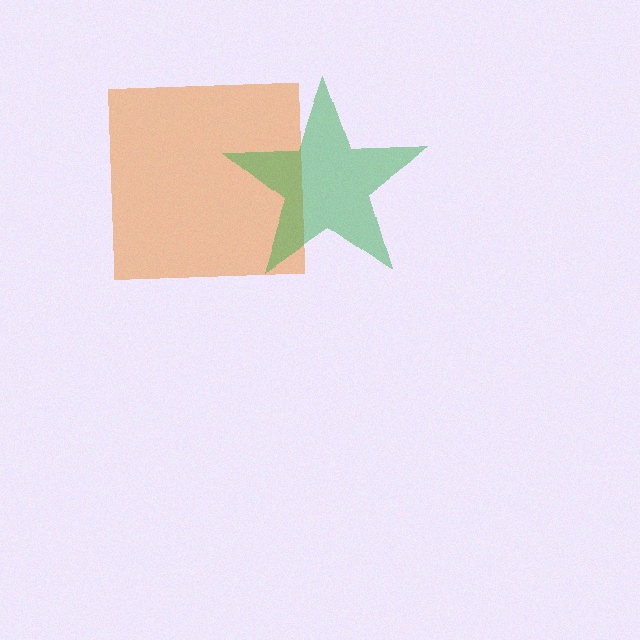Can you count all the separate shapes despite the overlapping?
Yes, there are 2 separate shapes.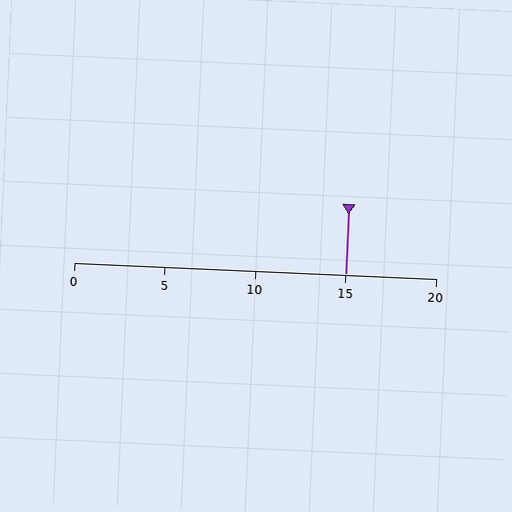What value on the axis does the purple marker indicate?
The marker indicates approximately 15.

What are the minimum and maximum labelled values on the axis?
The axis runs from 0 to 20.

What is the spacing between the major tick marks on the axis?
The major ticks are spaced 5 apart.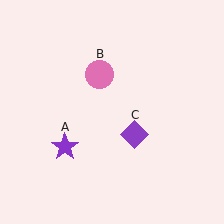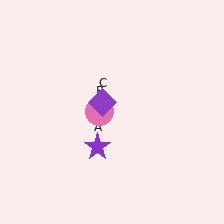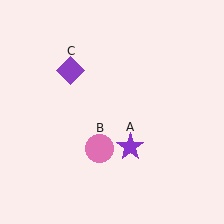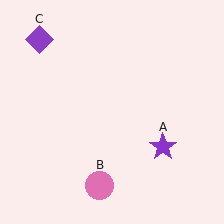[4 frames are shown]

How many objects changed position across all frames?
3 objects changed position: purple star (object A), pink circle (object B), purple diamond (object C).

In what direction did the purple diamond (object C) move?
The purple diamond (object C) moved up and to the left.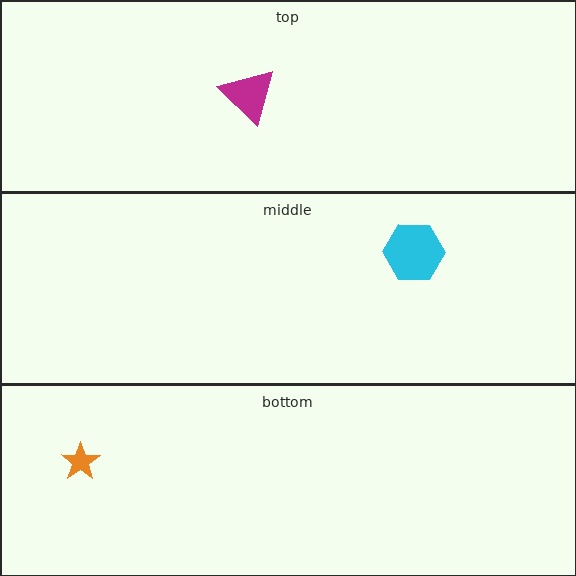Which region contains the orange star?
The bottom region.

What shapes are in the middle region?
The cyan hexagon.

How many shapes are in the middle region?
1.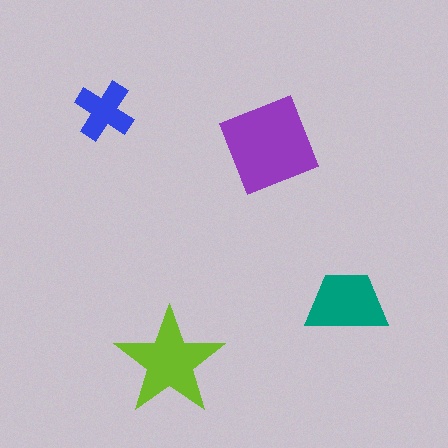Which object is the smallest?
The blue cross.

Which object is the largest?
The purple diamond.